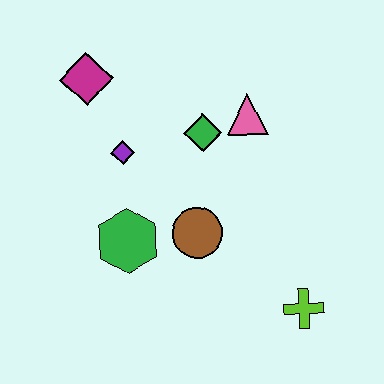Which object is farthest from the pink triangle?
The lime cross is farthest from the pink triangle.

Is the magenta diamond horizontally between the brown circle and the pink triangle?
No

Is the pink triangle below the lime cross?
No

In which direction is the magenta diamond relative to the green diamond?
The magenta diamond is to the left of the green diamond.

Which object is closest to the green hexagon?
The brown circle is closest to the green hexagon.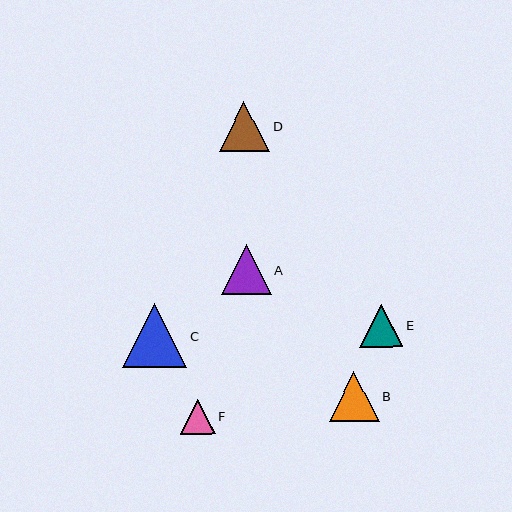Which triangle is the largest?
Triangle C is the largest with a size of approximately 64 pixels.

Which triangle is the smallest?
Triangle F is the smallest with a size of approximately 35 pixels.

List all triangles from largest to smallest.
From largest to smallest: C, B, D, A, E, F.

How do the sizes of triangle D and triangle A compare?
Triangle D and triangle A are approximately the same size.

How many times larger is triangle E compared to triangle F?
Triangle E is approximately 1.2 times the size of triangle F.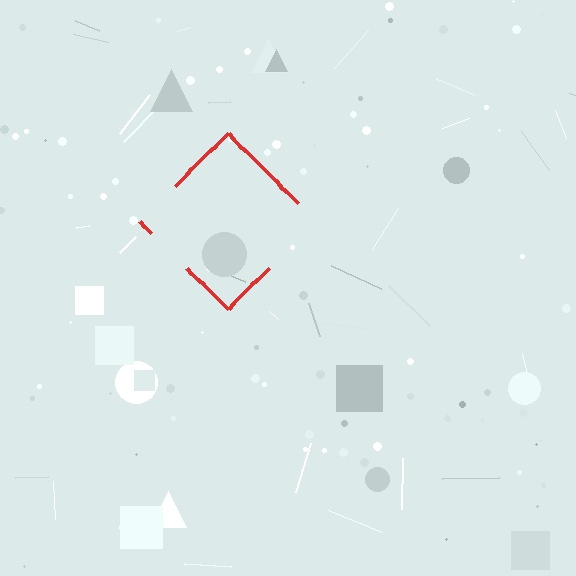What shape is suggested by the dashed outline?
The dashed outline suggests a diamond.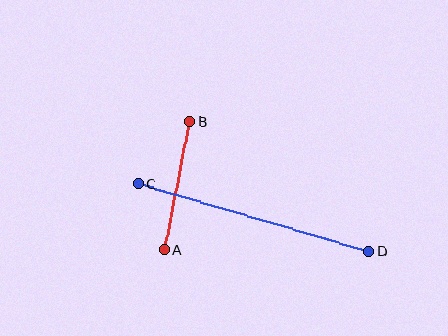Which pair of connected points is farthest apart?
Points C and D are farthest apart.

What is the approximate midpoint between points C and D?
The midpoint is at approximately (253, 218) pixels.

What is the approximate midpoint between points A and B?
The midpoint is at approximately (177, 185) pixels.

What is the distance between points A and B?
The distance is approximately 130 pixels.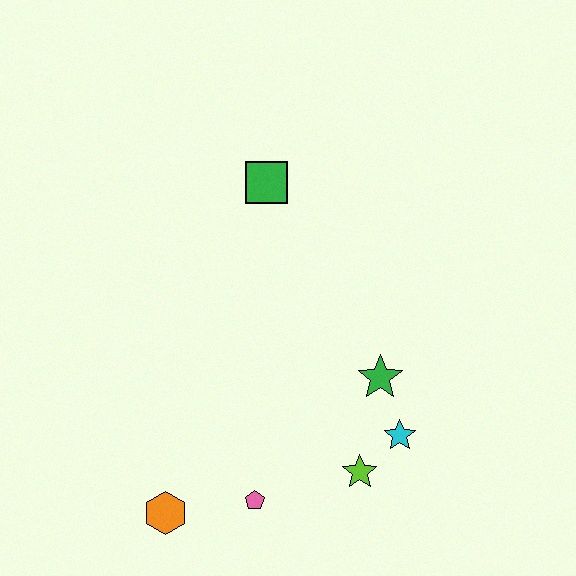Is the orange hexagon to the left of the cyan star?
Yes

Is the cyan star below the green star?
Yes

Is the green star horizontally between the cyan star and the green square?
Yes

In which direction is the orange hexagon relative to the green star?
The orange hexagon is to the left of the green star.